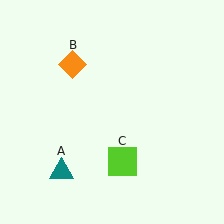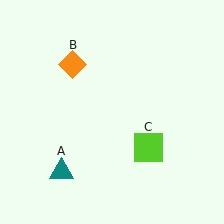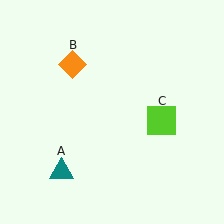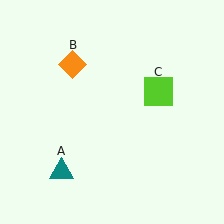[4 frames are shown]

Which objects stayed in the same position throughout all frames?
Teal triangle (object A) and orange diamond (object B) remained stationary.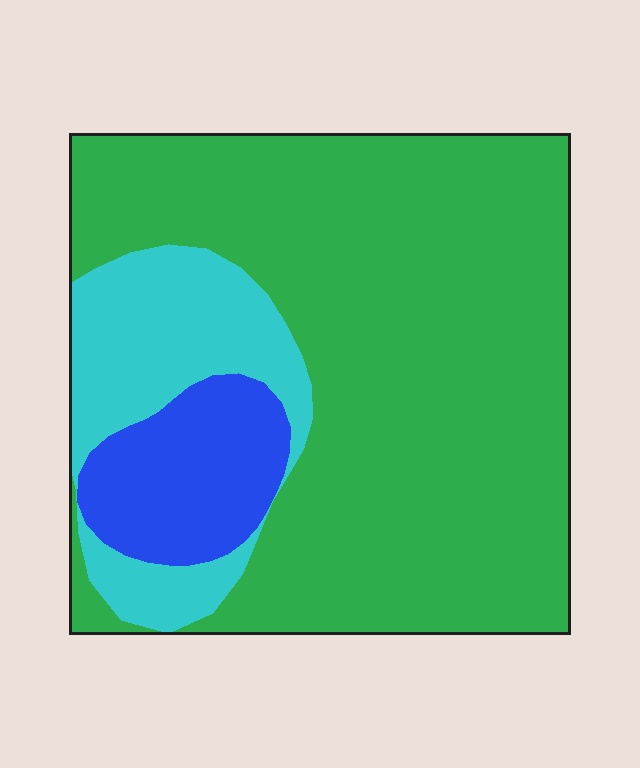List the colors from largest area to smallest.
From largest to smallest: green, cyan, blue.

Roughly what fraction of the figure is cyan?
Cyan covers 17% of the figure.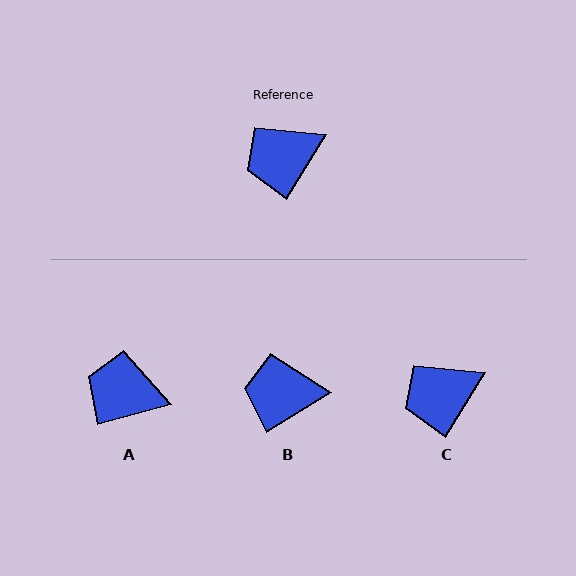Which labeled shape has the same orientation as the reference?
C.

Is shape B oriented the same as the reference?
No, it is off by about 26 degrees.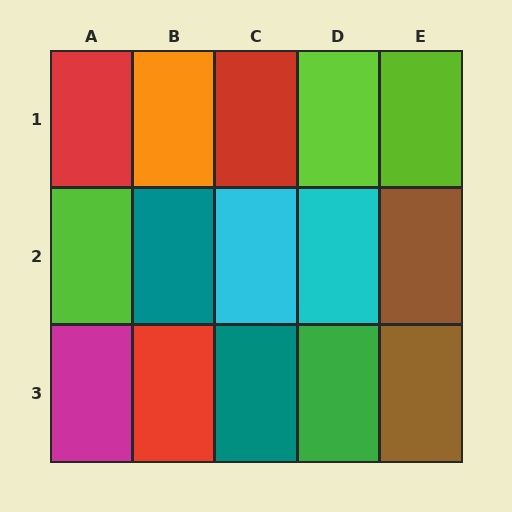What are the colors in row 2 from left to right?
Lime, teal, cyan, cyan, brown.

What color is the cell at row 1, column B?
Orange.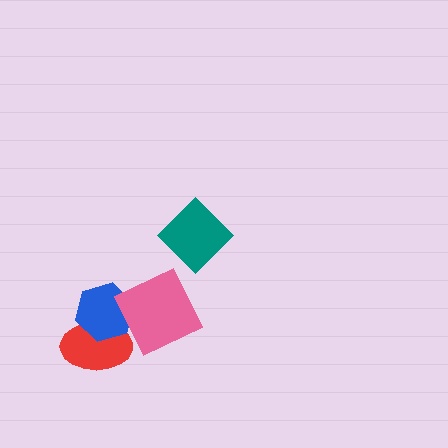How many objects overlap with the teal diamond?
0 objects overlap with the teal diamond.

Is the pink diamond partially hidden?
No, no other shape covers it.